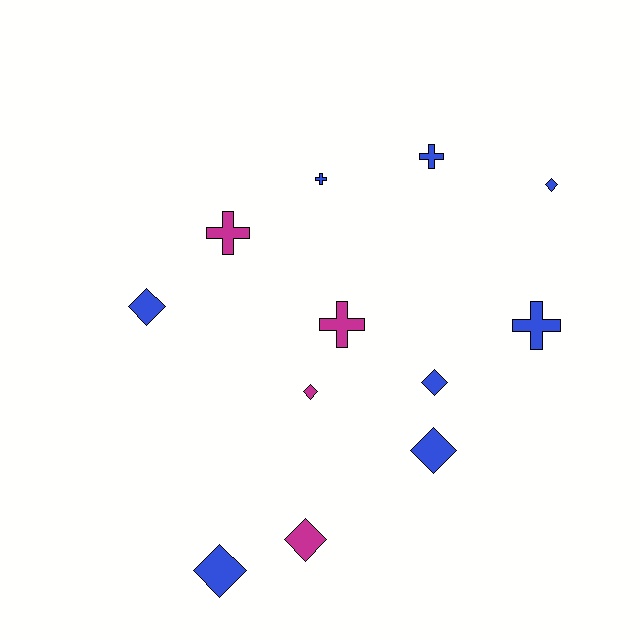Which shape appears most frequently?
Diamond, with 7 objects.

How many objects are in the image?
There are 12 objects.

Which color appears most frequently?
Blue, with 8 objects.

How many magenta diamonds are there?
There are 2 magenta diamonds.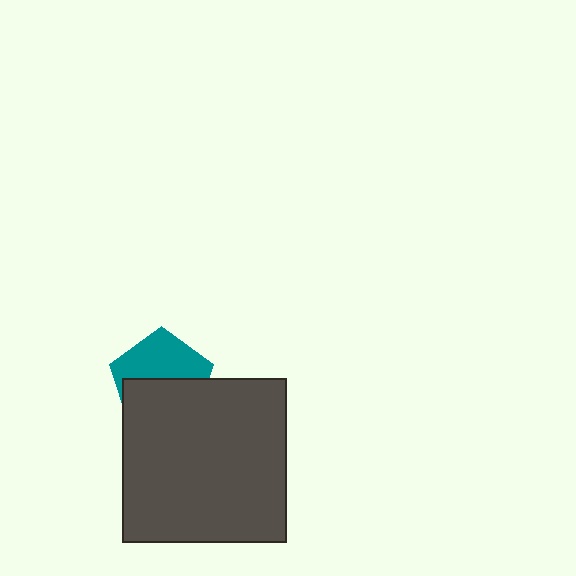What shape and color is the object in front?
The object in front is a dark gray square.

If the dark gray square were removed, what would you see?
You would see the complete teal pentagon.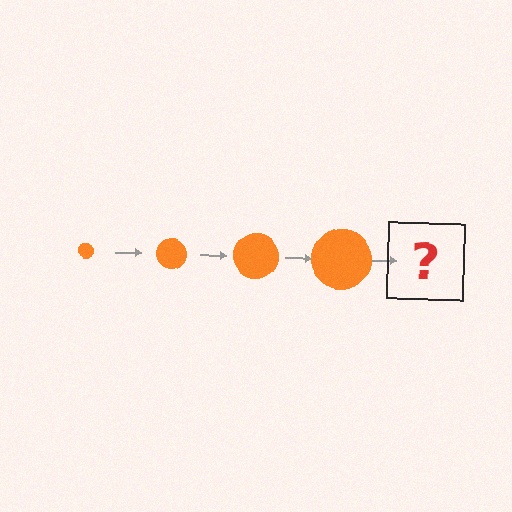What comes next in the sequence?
The next element should be an orange circle, larger than the previous one.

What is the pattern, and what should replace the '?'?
The pattern is that the circle gets progressively larger each step. The '?' should be an orange circle, larger than the previous one.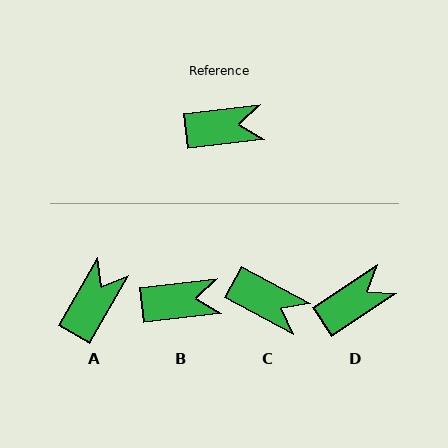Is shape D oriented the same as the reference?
No, it is off by about 26 degrees.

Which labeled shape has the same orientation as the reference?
B.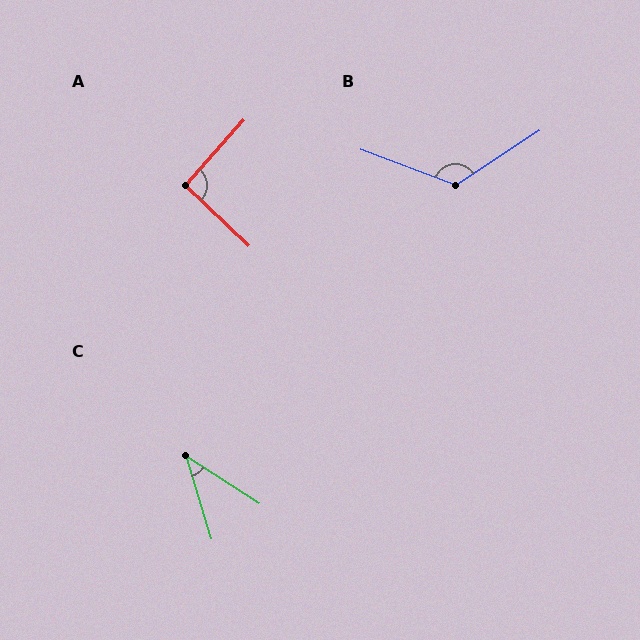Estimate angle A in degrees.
Approximately 92 degrees.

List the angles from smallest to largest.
C (40°), A (92°), B (126°).